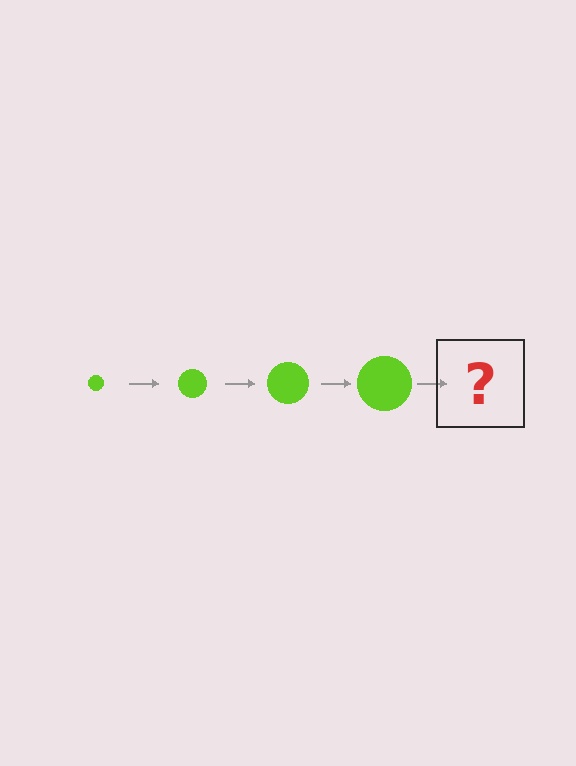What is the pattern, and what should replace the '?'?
The pattern is that the circle gets progressively larger each step. The '?' should be a lime circle, larger than the previous one.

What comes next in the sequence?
The next element should be a lime circle, larger than the previous one.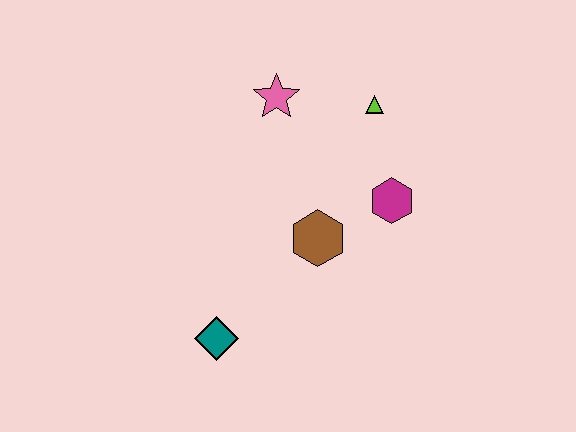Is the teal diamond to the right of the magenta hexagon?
No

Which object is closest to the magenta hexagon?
The brown hexagon is closest to the magenta hexagon.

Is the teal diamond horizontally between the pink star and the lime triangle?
No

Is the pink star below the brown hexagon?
No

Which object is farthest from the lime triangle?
The teal diamond is farthest from the lime triangle.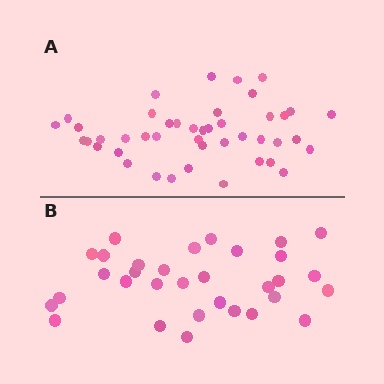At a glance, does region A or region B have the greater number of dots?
Region A (the top region) has more dots.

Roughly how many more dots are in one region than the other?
Region A has roughly 12 or so more dots than region B.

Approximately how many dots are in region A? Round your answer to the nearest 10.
About 40 dots. (The exact count is 44, which rounds to 40.)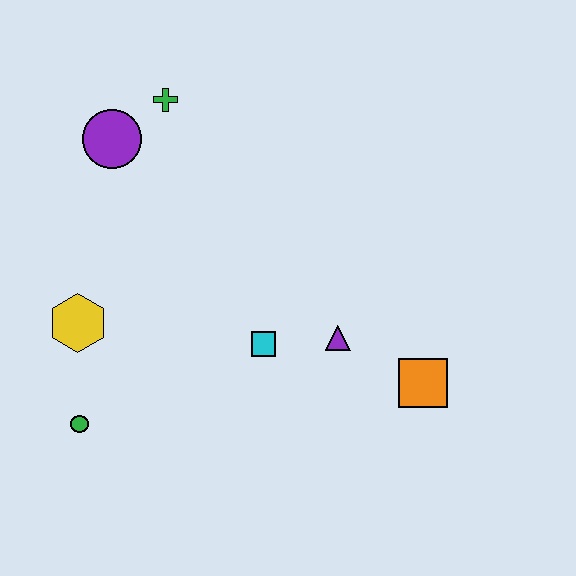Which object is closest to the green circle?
The yellow hexagon is closest to the green circle.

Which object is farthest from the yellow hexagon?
The orange square is farthest from the yellow hexagon.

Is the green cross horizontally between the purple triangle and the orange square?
No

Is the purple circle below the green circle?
No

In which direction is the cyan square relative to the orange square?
The cyan square is to the left of the orange square.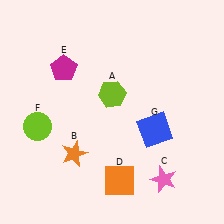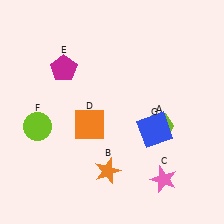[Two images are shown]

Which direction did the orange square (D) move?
The orange square (D) moved up.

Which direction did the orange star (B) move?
The orange star (B) moved right.